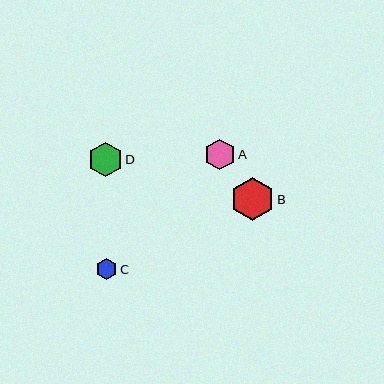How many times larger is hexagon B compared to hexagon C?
Hexagon B is approximately 2.0 times the size of hexagon C.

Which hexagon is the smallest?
Hexagon C is the smallest with a size of approximately 21 pixels.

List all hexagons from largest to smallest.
From largest to smallest: B, D, A, C.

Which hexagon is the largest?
Hexagon B is the largest with a size of approximately 43 pixels.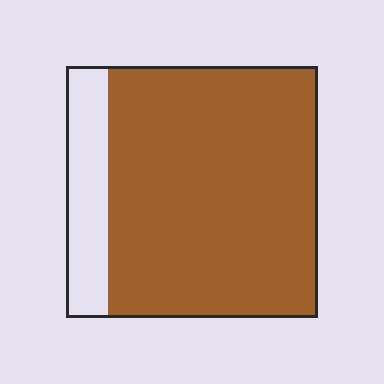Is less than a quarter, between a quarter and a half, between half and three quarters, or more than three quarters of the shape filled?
More than three quarters.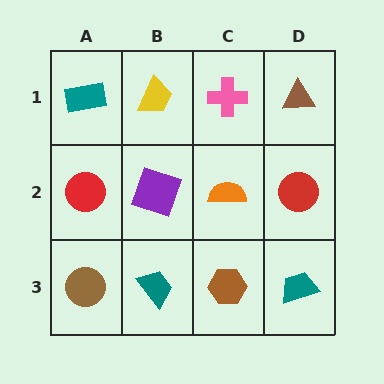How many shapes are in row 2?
4 shapes.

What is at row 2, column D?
A red circle.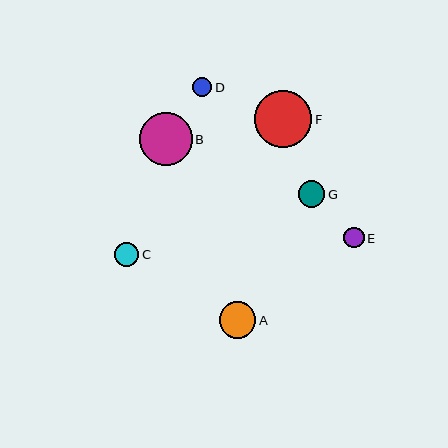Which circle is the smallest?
Circle D is the smallest with a size of approximately 19 pixels.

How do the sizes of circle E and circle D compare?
Circle E and circle D are approximately the same size.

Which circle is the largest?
Circle F is the largest with a size of approximately 57 pixels.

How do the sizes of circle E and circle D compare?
Circle E and circle D are approximately the same size.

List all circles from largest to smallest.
From largest to smallest: F, B, A, G, C, E, D.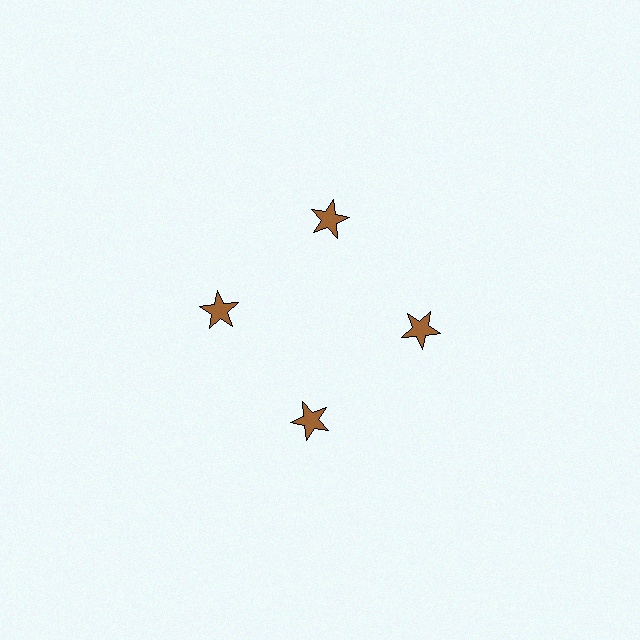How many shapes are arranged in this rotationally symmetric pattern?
There are 4 shapes, arranged in 4 groups of 1.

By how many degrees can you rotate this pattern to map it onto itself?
The pattern maps onto itself every 90 degrees of rotation.